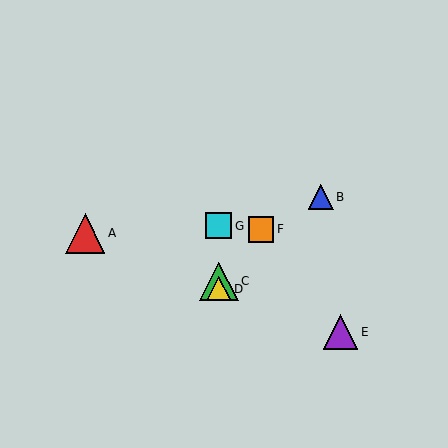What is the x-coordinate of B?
Object B is at x≈321.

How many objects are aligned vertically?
3 objects (C, D, G) are aligned vertically.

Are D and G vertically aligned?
Yes, both are at x≈219.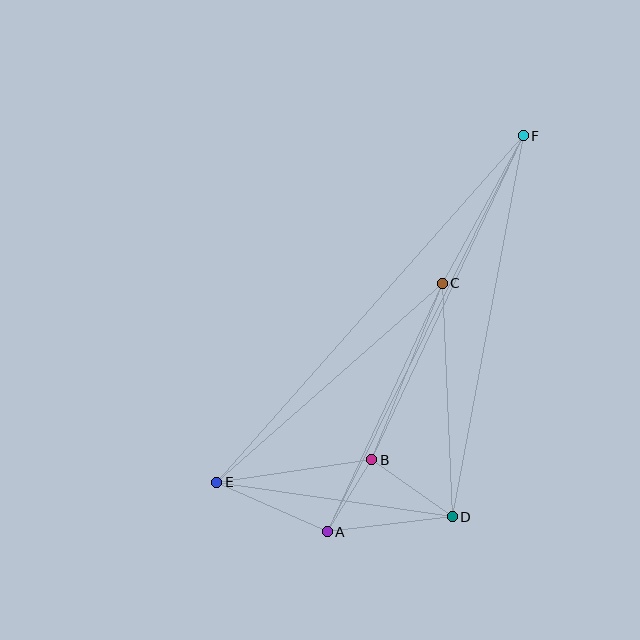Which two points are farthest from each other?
Points E and F are farthest from each other.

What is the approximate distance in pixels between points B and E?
The distance between B and E is approximately 157 pixels.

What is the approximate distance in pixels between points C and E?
The distance between C and E is approximately 300 pixels.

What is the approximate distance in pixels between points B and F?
The distance between B and F is approximately 358 pixels.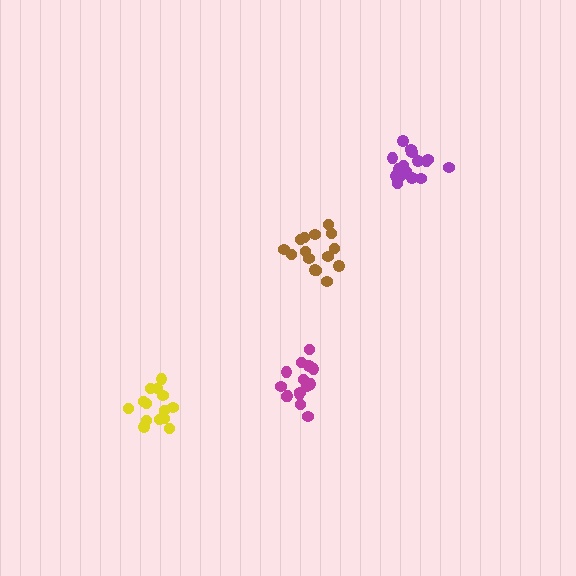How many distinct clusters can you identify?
There are 4 distinct clusters.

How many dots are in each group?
Group 1: 15 dots, Group 2: 16 dots, Group 3: 15 dots, Group 4: 15 dots (61 total).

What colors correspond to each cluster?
The clusters are colored: yellow, purple, magenta, brown.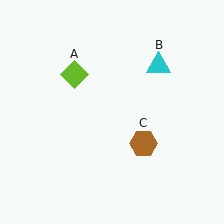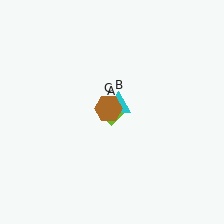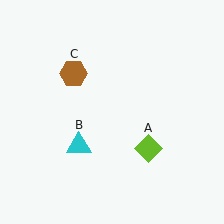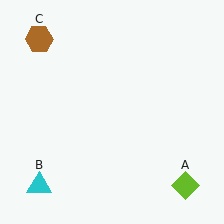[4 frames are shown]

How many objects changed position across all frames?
3 objects changed position: lime diamond (object A), cyan triangle (object B), brown hexagon (object C).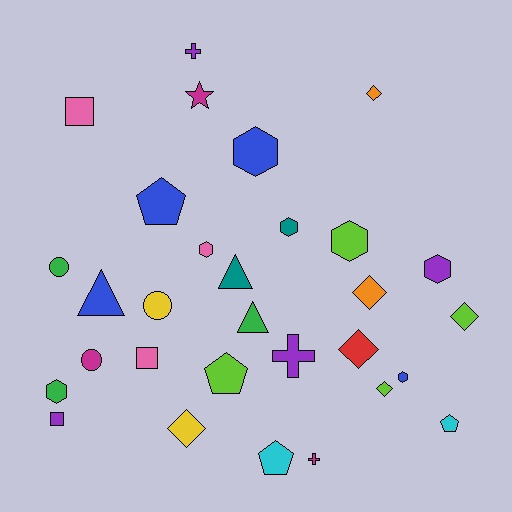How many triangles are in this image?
There are 3 triangles.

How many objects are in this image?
There are 30 objects.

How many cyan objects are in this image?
There are 2 cyan objects.